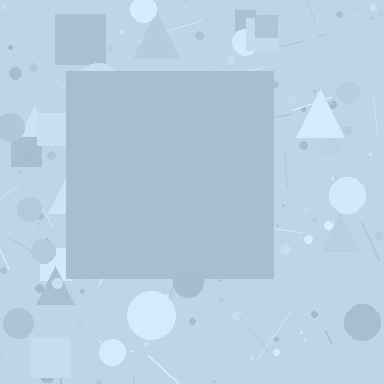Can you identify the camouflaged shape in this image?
The camouflaged shape is a square.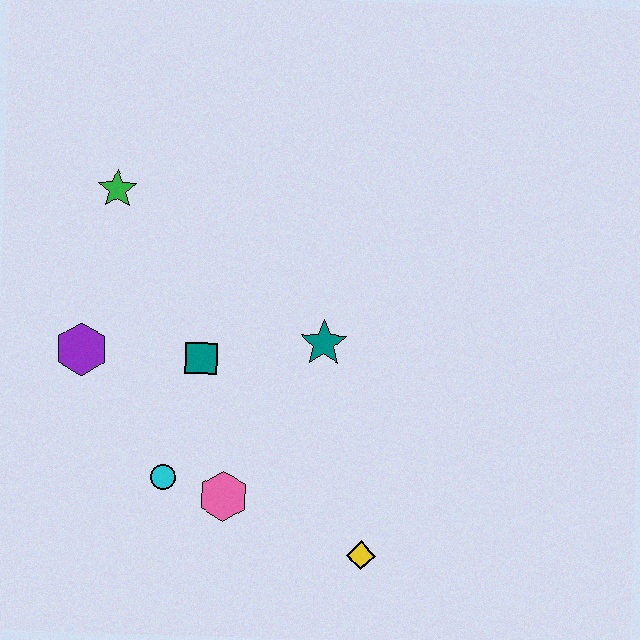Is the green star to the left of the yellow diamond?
Yes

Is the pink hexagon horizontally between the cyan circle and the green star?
No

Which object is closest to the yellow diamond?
The pink hexagon is closest to the yellow diamond.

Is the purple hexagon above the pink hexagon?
Yes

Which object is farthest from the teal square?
The yellow diamond is farthest from the teal square.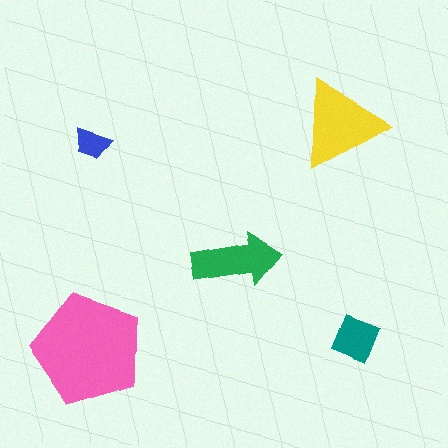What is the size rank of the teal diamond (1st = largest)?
4th.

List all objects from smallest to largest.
The blue trapezoid, the teal diamond, the green arrow, the yellow triangle, the pink pentagon.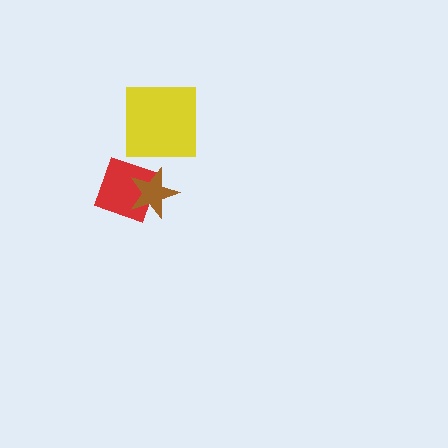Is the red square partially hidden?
Yes, it is partially covered by another shape.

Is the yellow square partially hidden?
No, no other shape covers it.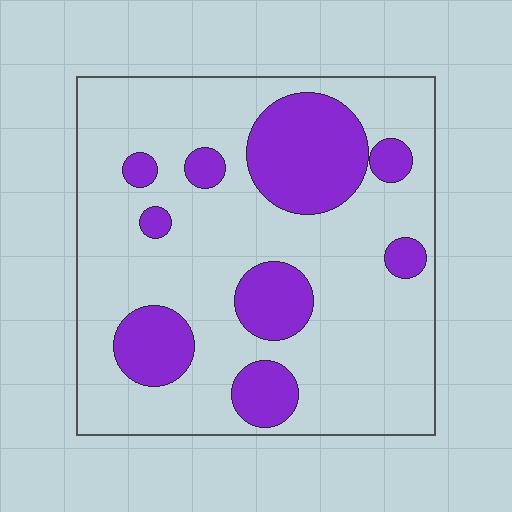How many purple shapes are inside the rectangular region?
9.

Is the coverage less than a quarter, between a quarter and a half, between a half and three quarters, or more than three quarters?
Less than a quarter.